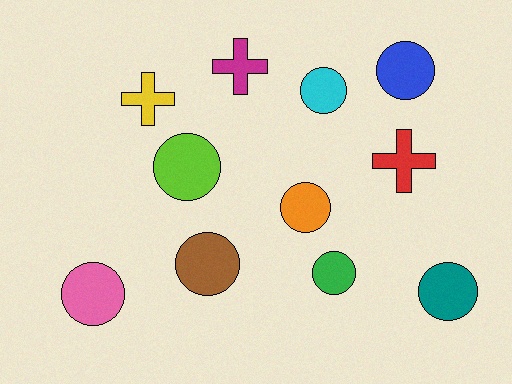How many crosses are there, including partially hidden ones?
There are 3 crosses.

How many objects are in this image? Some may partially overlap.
There are 11 objects.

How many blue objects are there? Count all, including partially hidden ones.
There is 1 blue object.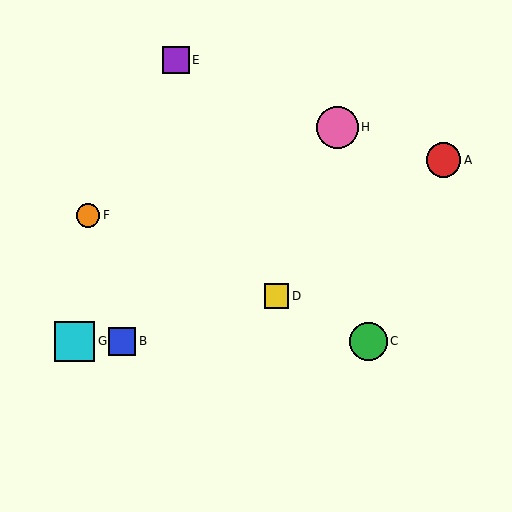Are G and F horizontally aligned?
No, G is at y≈341 and F is at y≈215.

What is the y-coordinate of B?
Object B is at y≈341.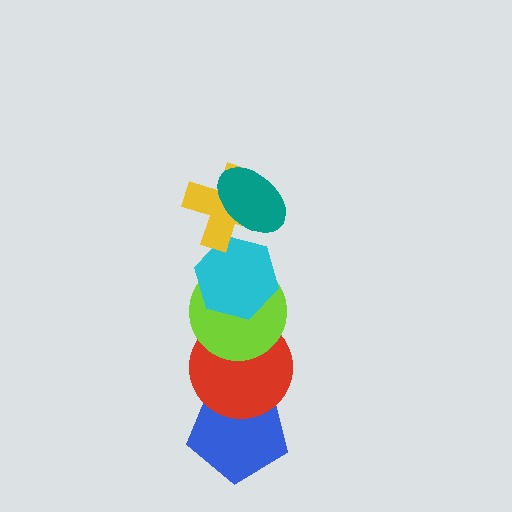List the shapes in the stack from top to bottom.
From top to bottom: the teal ellipse, the yellow cross, the cyan hexagon, the lime circle, the red circle, the blue pentagon.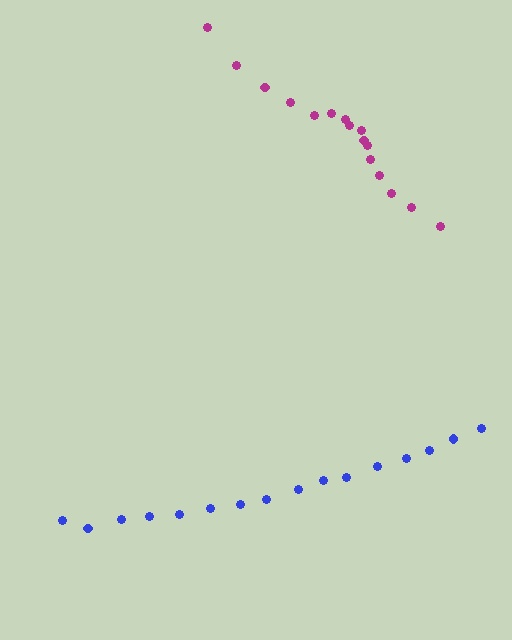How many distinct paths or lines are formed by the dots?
There are 2 distinct paths.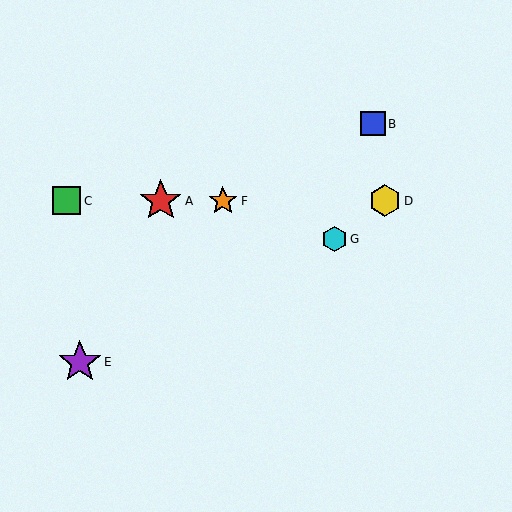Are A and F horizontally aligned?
Yes, both are at y≈201.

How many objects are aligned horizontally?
4 objects (A, C, D, F) are aligned horizontally.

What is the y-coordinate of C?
Object C is at y≈201.